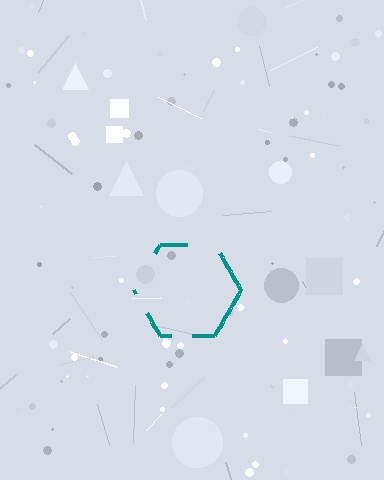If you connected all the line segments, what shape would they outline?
They would outline a hexagon.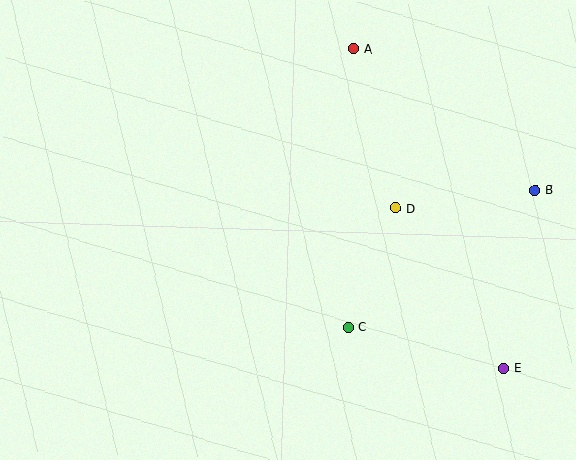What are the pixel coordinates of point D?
Point D is at (396, 208).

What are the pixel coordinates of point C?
Point C is at (348, 327).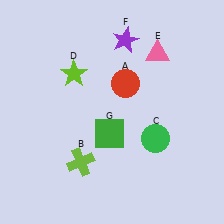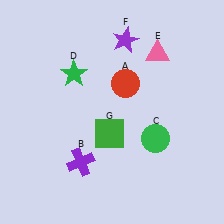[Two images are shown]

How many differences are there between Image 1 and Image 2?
There are 2 differences between the two images.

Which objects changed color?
B changed from lime to purple. D changed from lime to green.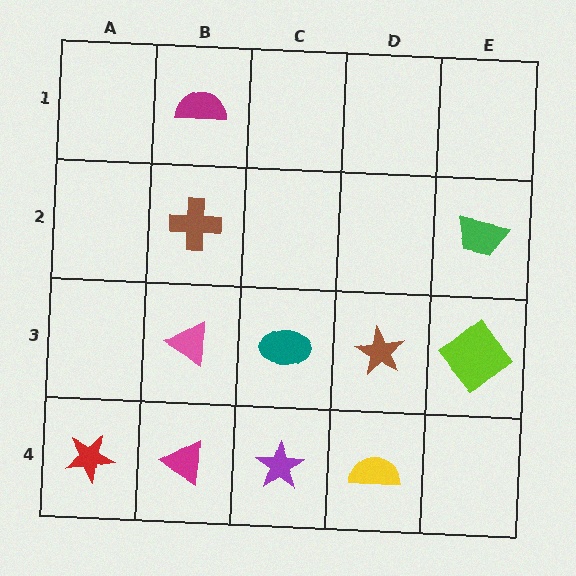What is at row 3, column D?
A brown star.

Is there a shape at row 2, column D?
No, that cell is empty.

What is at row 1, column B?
A magenta semicircle.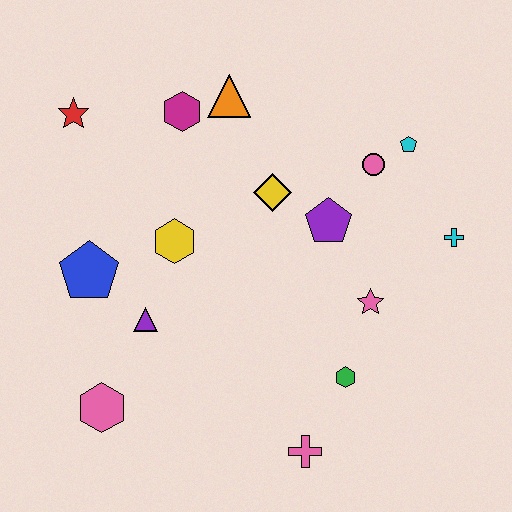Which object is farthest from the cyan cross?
The red star is farthest from the cyan cross.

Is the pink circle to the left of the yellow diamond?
No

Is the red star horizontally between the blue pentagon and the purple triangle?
No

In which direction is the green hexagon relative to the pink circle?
The green hexagon is below the pink circle.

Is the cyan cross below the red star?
Yes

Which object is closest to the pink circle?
The cyan pentagon is closest to the pink circle.